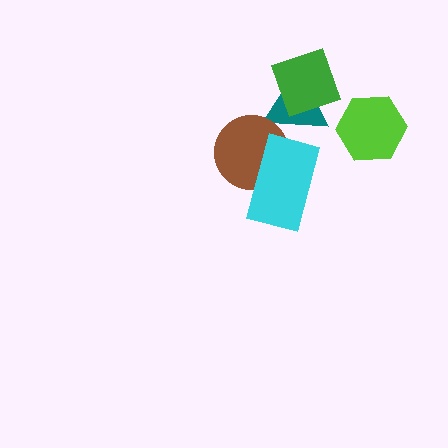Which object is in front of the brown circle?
The cyan rectangle is in front of the brown circle.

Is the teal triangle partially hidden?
Yes, it is partially covered by another shape.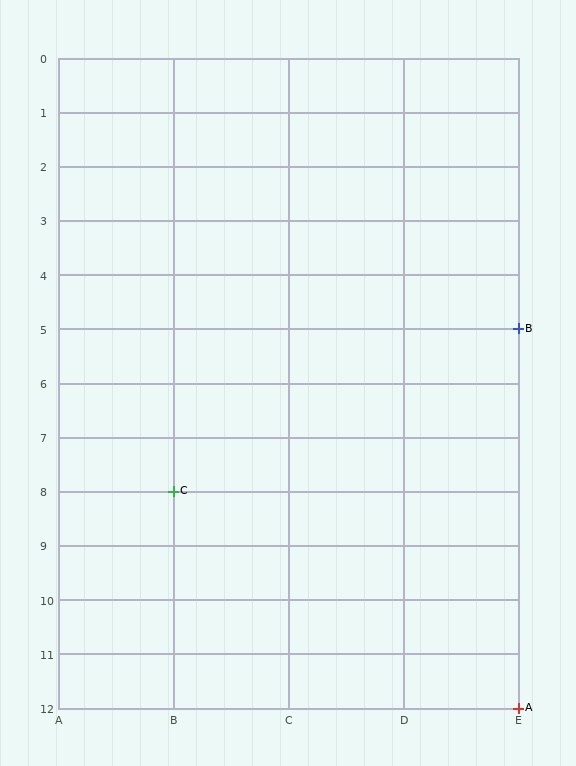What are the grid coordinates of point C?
Point C is at grid coordinates (B, 8).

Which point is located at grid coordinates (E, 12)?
Point A is at (E, 12).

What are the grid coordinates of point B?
Point B is at grid coordinates (E, 5).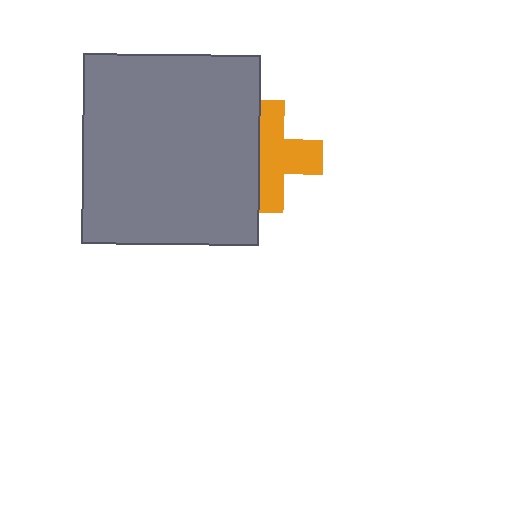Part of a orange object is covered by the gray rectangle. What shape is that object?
It is a cross.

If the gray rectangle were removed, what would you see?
You would see the complete orange cross.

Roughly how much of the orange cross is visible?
About half of it is visible (roughly 62%).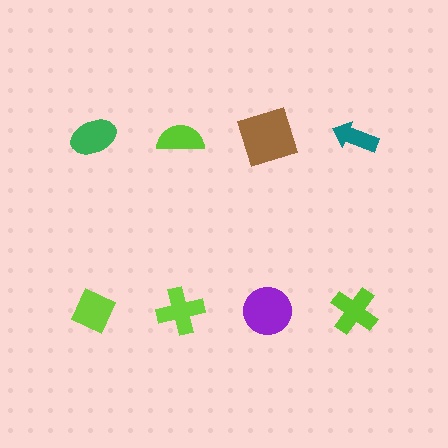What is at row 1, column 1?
A green ellipse.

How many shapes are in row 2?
4 shapes.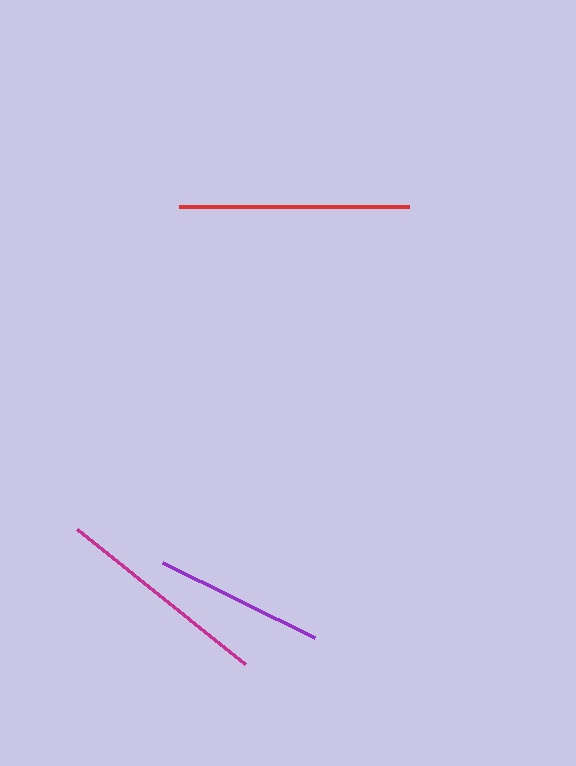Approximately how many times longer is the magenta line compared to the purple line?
The magenta line is approximately 1.3 times the length of the purple line.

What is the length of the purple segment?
The purple segment is approximately 169 pixels long.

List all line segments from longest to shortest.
From longest to shortest: red, magenta, purple.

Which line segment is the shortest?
The purple line is the shortest at approximately 169 pixels.